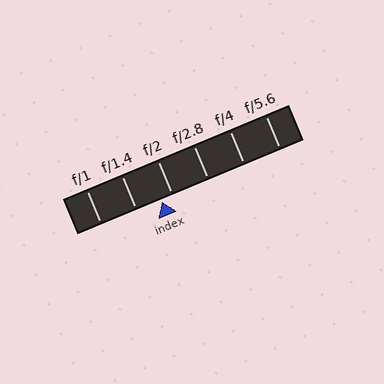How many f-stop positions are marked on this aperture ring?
There are 6 f-stop positions marked.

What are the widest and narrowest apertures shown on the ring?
The widest aperture shown is f/1 and the narrowest is f/5.6.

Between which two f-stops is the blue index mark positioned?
The index mark is between f/1.4 and f/2.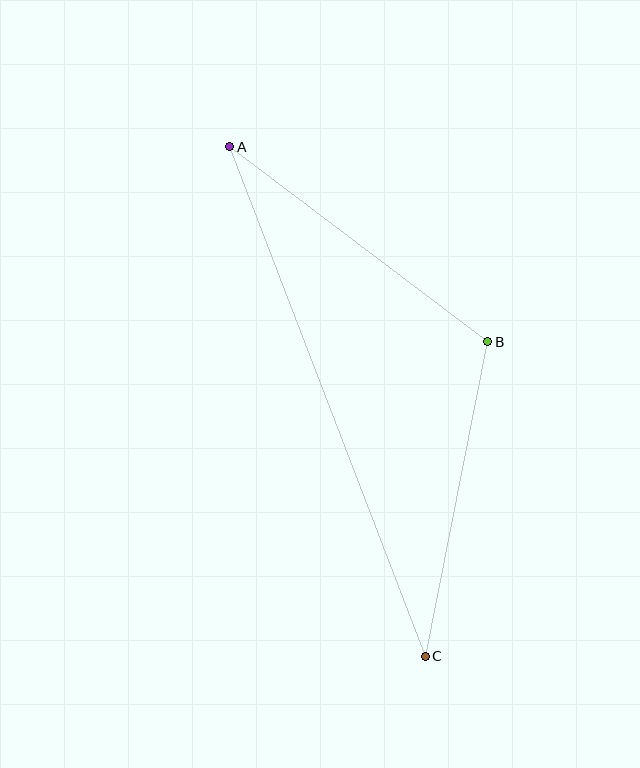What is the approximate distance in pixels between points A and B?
The distance between A and B is approximately 324 pixels.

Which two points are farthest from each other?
Points A and C are farthest from each other.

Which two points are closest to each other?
Points B and C are closest to each other.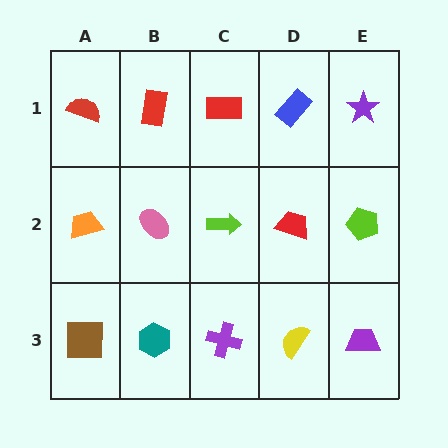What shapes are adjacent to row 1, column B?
A pink ellipse (row 2, column B), a red semicircle (row 1, column A), a red rectangle (row 1, column C).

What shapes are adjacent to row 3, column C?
A lime arrow (row 2, column C), a teal hexagon (row 3, column B), a yellow semicircle (row 3, column D).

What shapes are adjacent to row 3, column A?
An orange trapezoid (row 2, column A), a teal hexagon (row 3, column B).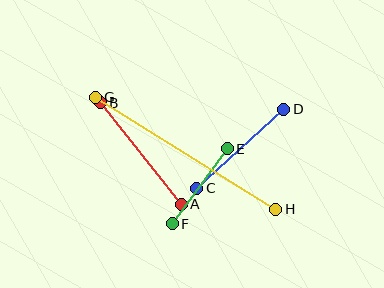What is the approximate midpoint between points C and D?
The midpoint is at approximately (240, 149) pixels.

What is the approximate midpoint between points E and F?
The midpoint is at approximately (200, 186) pixels.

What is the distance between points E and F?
The distance is approximately 93 pixels.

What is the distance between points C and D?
The distance is approximately 117 pixels.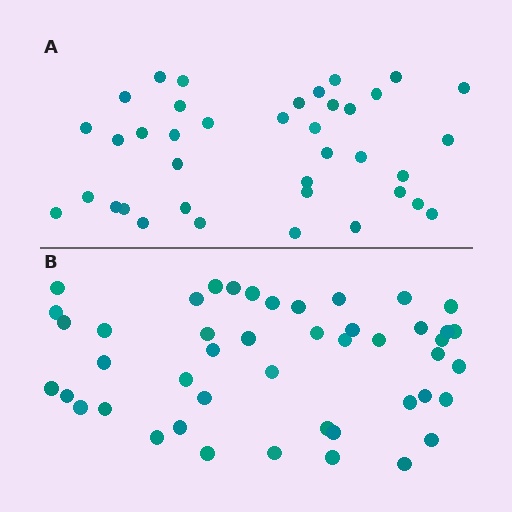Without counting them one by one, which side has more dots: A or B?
Region B (the bottom region) has more dots.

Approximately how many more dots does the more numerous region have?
Region B has roughly 8 or so more dots than region A.